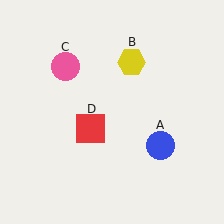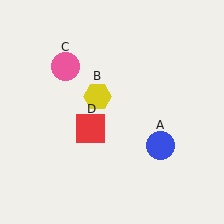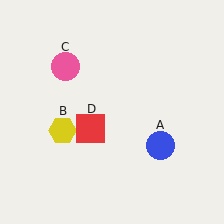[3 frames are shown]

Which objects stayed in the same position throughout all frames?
Blue circle (object A) and pink circle (object C) and red square (object D) remained stationary.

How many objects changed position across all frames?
1 object changed position: yellow hexagon (object B).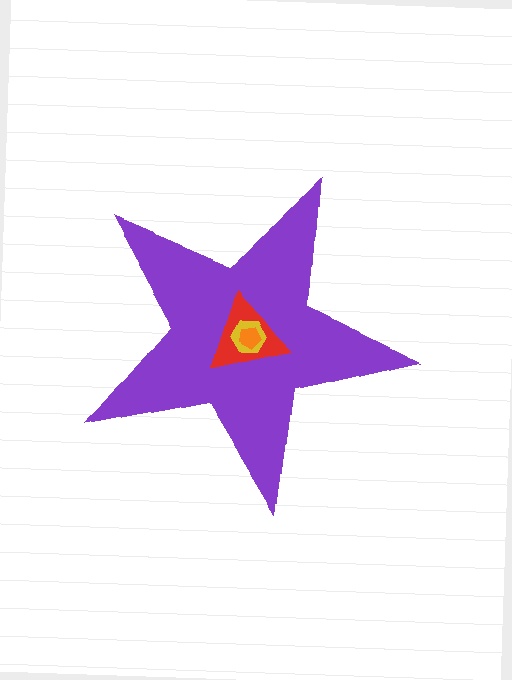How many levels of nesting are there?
4.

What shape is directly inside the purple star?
The red triangle.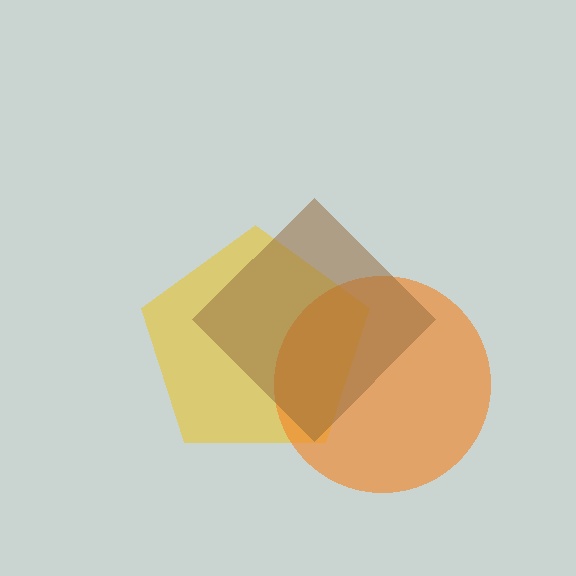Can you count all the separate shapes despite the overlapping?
Yes, there are 3 separate shapes.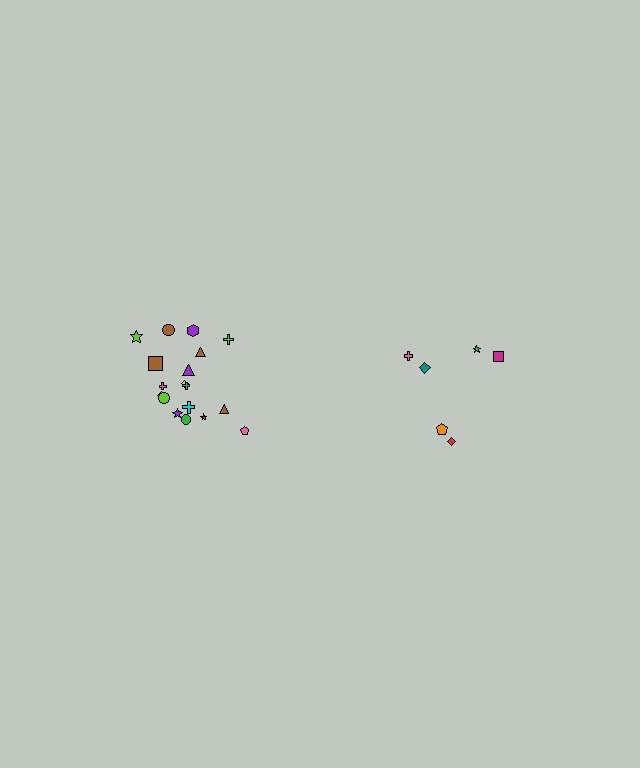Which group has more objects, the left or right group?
The left group.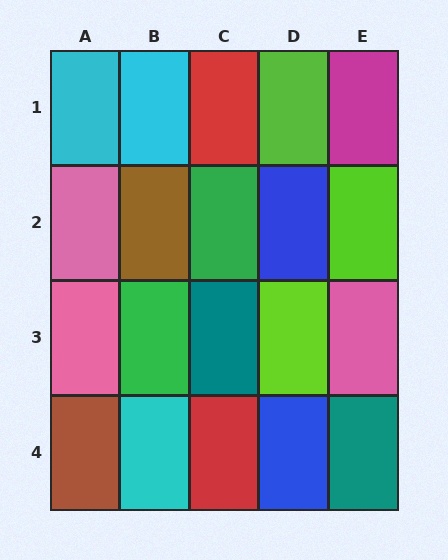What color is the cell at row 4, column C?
Red.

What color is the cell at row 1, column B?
Cyan.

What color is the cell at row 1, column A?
Cyan.